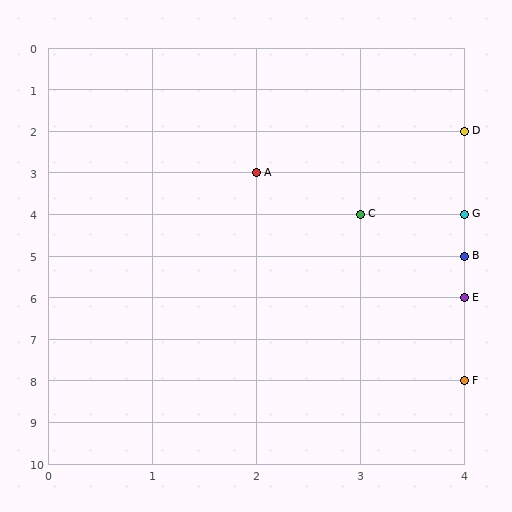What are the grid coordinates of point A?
Point A is at grid coordinates (2, 3).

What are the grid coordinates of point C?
Point C is at grid coordinates (3, 4).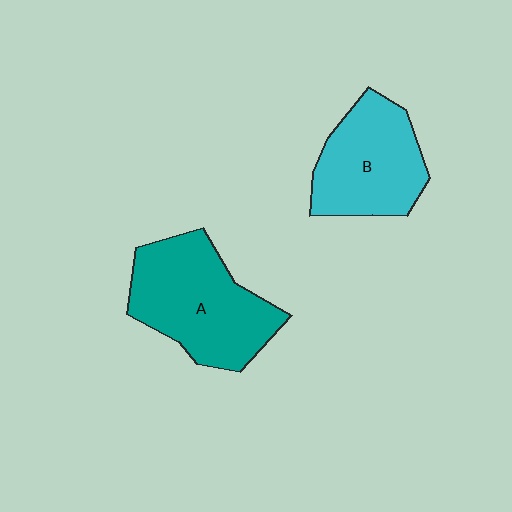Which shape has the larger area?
Shape A (teal).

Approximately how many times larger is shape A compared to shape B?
Approximately 1.2 times.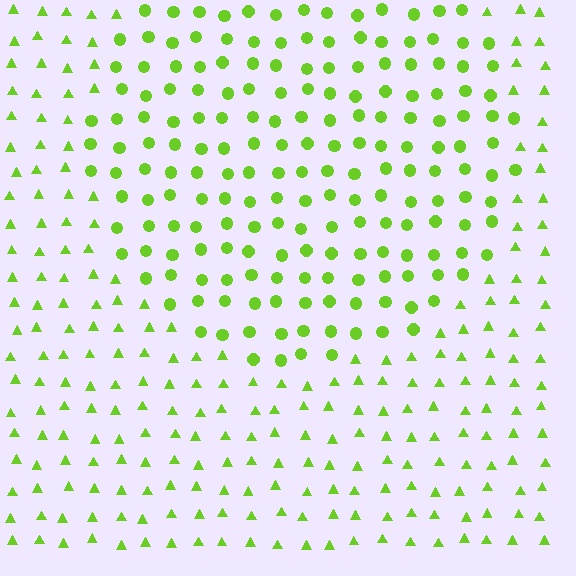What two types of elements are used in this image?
The image uses circles inside the circle region and triangles outside it.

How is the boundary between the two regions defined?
The boundary is defined by a change in element shape: circles inside vs. triangles outside. All elements share the same color and spacing.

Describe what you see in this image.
The image is filled with small lime elements arranged in a uniform grid. A circle-shaped region contains circles, while the surrounding area contains triangles. The boundary is defined purely by the change in element shape.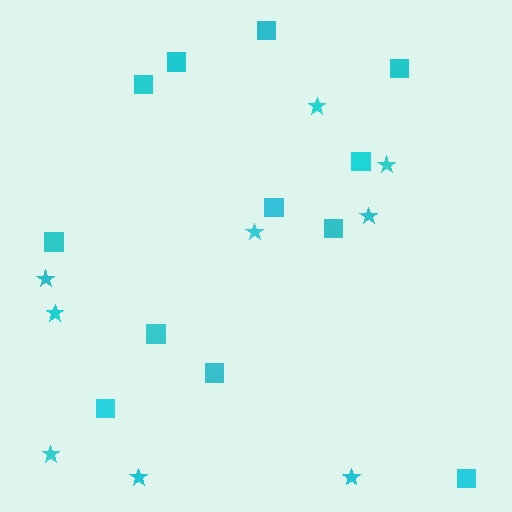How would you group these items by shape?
There are 2 groups: one group of squares (12) and one group of stars (9).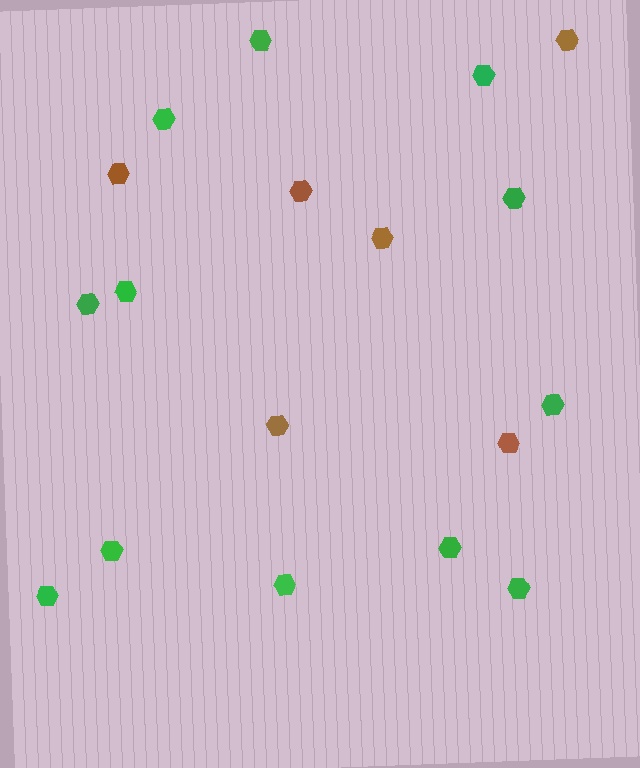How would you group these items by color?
There are 2 groups: one group of brown hexagons (6) and one group of green hexagons (12).